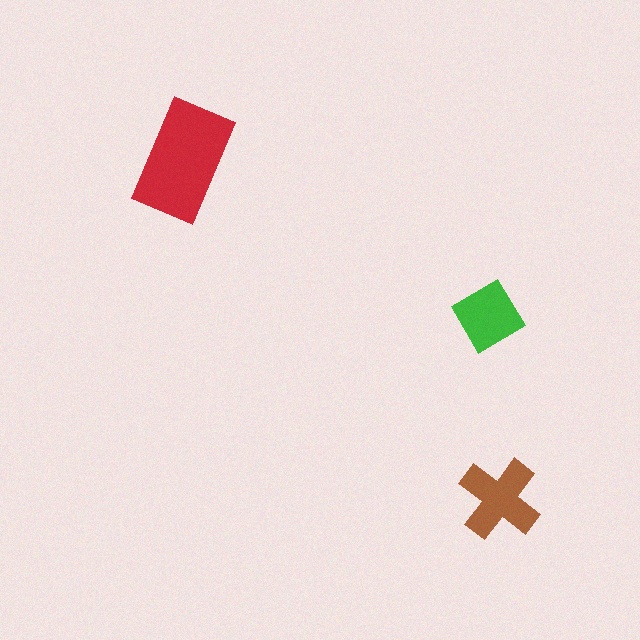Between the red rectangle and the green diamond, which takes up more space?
The red rectangle.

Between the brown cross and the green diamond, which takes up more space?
The brown cross.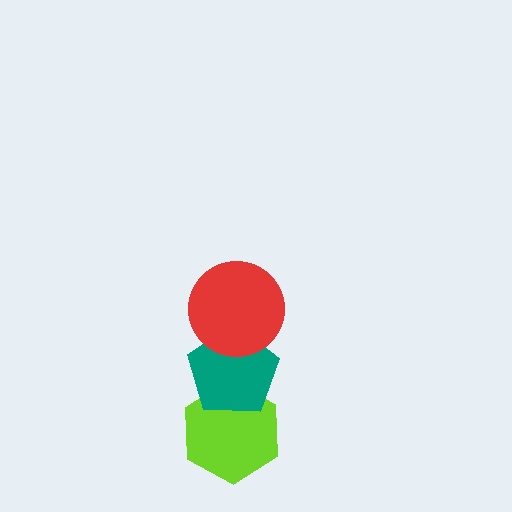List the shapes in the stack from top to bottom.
From top to bottom: the red circle, the teal pentagon, the lime hexagon.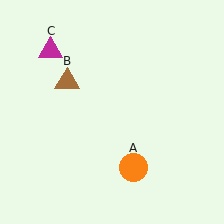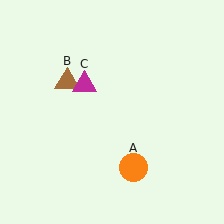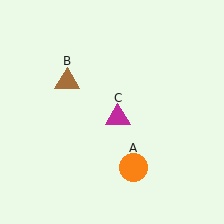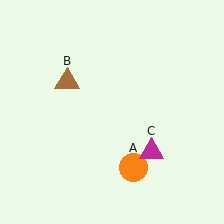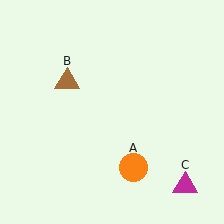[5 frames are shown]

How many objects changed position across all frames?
1 object changed position: magenta triangle (object C).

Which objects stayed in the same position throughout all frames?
Orange circle (object A) and brown triangle (object B) remained stationary.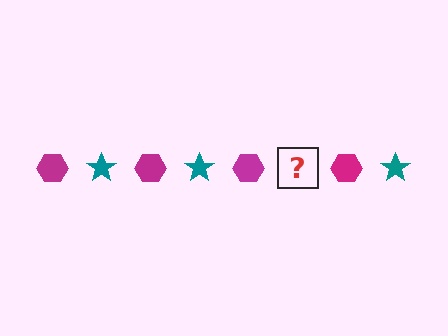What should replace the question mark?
The question mark should be replaced with a teal star.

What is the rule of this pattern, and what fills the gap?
The rule is that the pattern alternates between magenta hexagon and teal star. The gap should be filled with a teal star.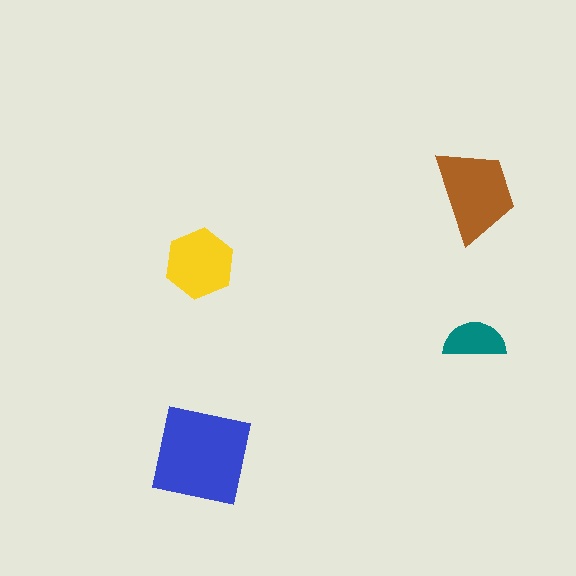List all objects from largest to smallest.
The blue square, the brown trapezoid, the yellow hexagon, the teal semicircle.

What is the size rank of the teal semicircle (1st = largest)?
4th.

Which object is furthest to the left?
The yellow hexagon is leftmost.